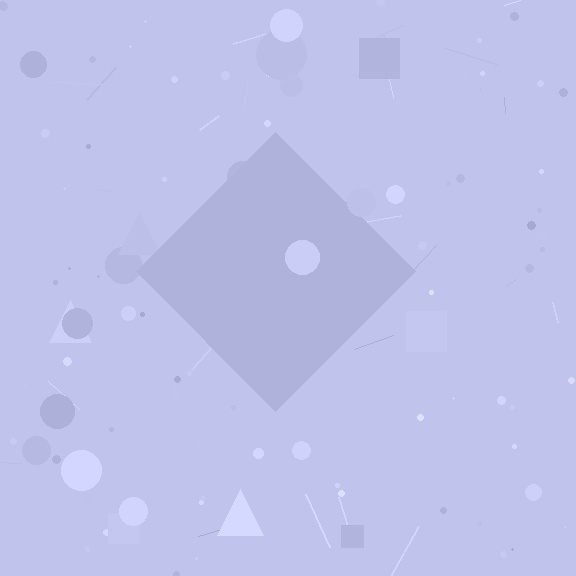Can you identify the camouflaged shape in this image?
The camouflaged shape is a diamond.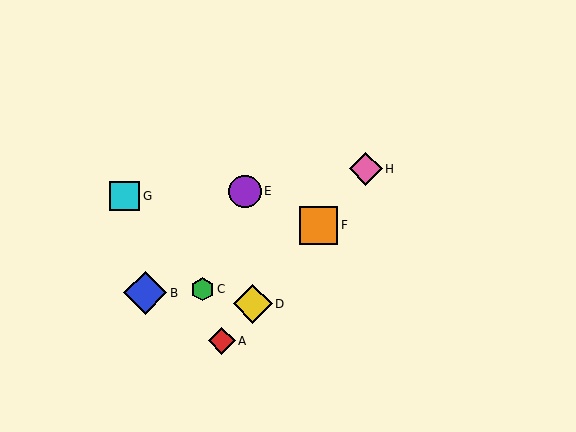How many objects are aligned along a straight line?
4 objects (A, D, F, H) are aligned along a straight line.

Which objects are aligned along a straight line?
Objects A, D, F, H are aligned along a straight line.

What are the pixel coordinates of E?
Object E is at (245, 191).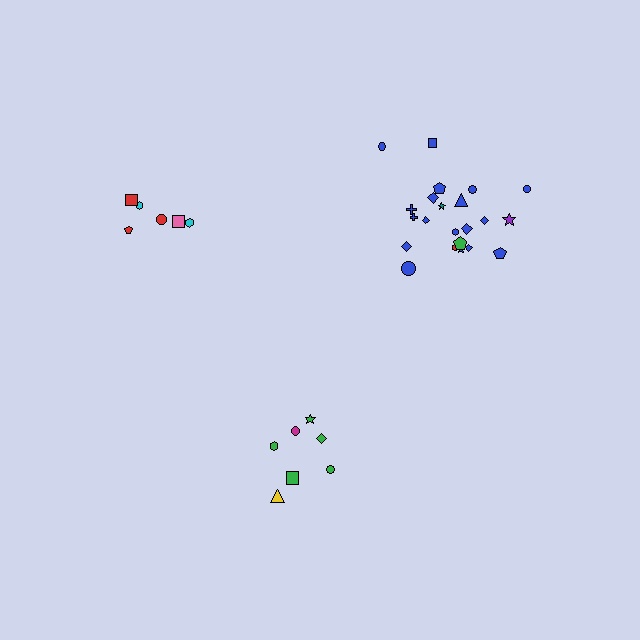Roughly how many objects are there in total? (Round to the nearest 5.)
Roughly 35 objects in total.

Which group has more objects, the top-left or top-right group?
The top-right group.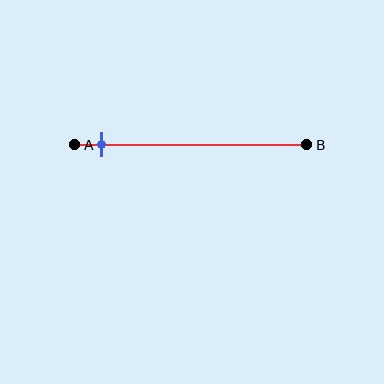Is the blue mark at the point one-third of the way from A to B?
No, the mark is at about 10% from A, not at the 33% one-third point.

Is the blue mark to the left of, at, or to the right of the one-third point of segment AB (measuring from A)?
The blue mark is to the left of the one-third point of segment AB.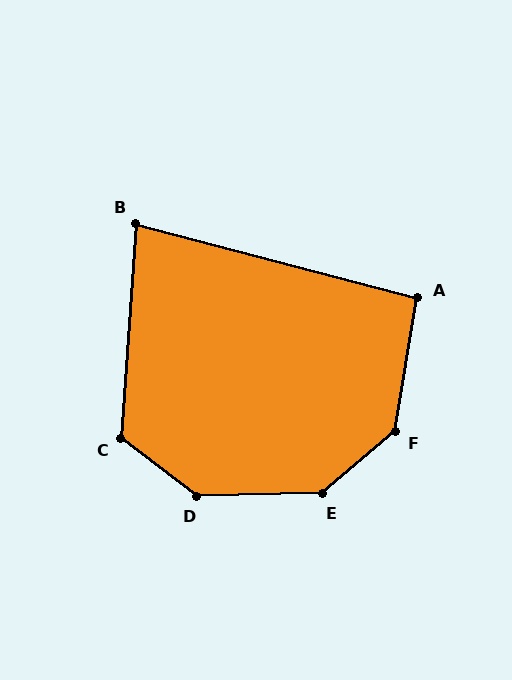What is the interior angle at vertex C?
Approximately 123 degrees (obtuse).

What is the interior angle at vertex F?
Approximately 139 degrees (obtuse).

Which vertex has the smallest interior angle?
B, at approximately 79 degrees.